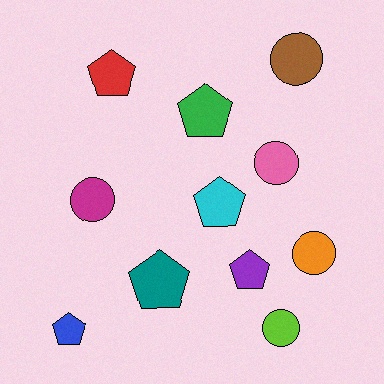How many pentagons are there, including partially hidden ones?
There are 6 pentagons.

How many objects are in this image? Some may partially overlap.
There are 11 objects.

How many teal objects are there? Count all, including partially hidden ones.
There is 1 teal object.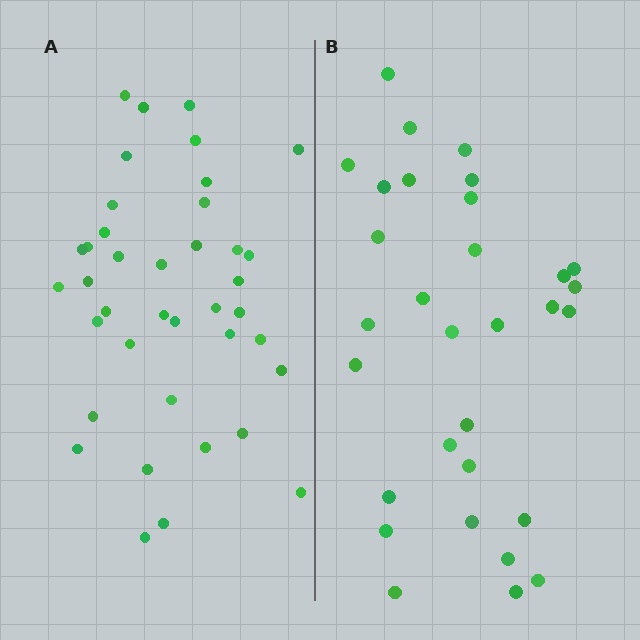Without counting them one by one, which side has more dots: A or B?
Region A (the left region) has more dots.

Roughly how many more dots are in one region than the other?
Region A has roughly 8 or so more dots than region B.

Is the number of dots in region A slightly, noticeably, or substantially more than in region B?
Region A has noticeably more, but not dramatically so. The ratio is roughly 1.3 to 1.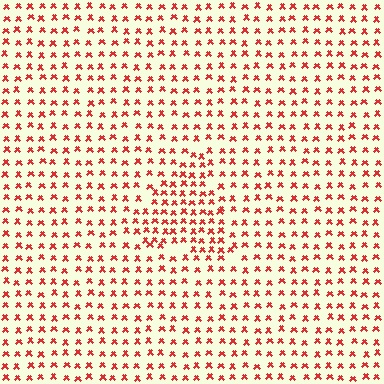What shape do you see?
I see a triangle.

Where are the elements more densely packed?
The elements are more densely packed inside the triangle boundary.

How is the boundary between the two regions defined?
The boundary is defined by a change in element density (approximately 1.6x ratio). All elements are the same color, size, and shape.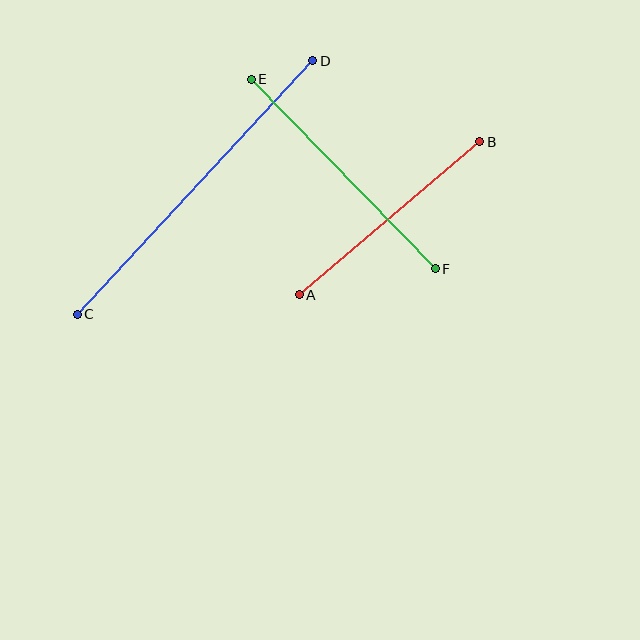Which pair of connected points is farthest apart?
Points C and D are farthest apart.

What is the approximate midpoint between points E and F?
The midpoint is at approximately (343, 174) pixels.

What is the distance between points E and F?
The distance is approximately 264 pixels.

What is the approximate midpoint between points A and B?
The midpoint is at approximately (390, 218) pixels.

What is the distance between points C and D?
The distance is approximately 346 pixels.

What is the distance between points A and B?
The distance is approximately 236 pixels.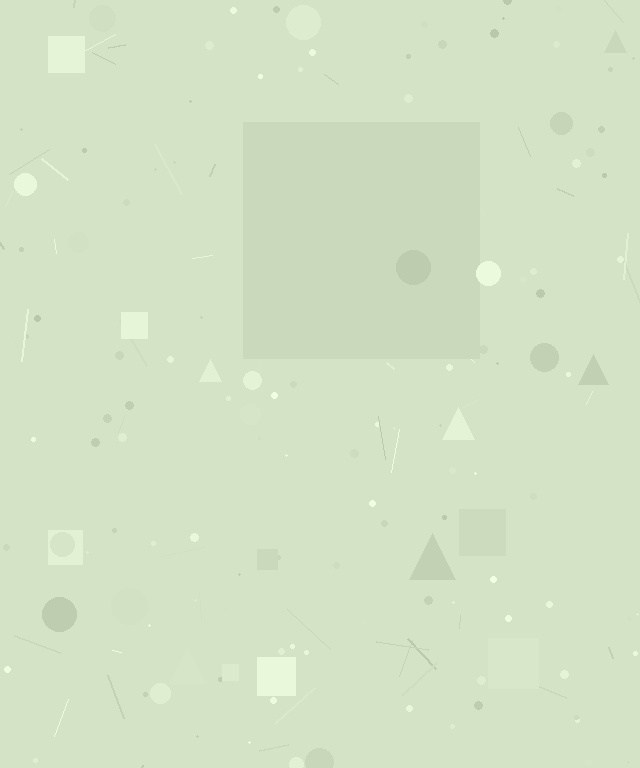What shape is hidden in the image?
A square is hidden in the image.